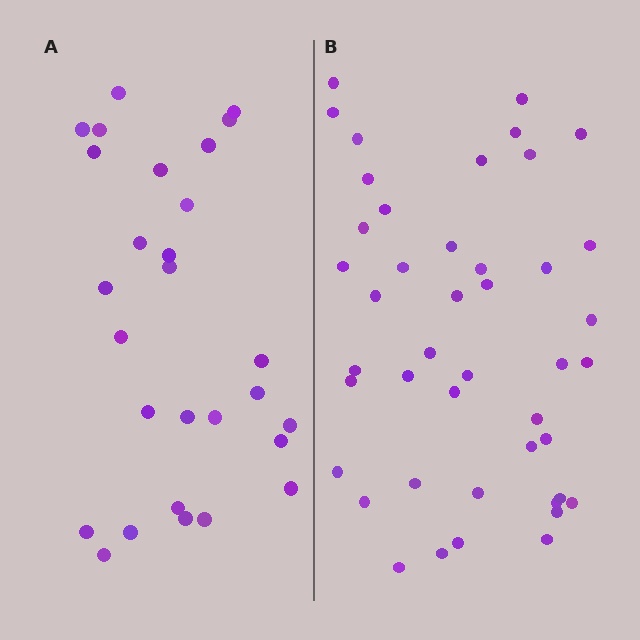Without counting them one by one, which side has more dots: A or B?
Region B (the right region) has more dots.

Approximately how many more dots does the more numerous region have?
Region B has approximately 15 more dots than region A.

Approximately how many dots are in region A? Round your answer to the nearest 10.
About 30 dots. (The exact count is 28, which rounds to 30.)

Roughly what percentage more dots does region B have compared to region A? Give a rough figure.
About 55% more.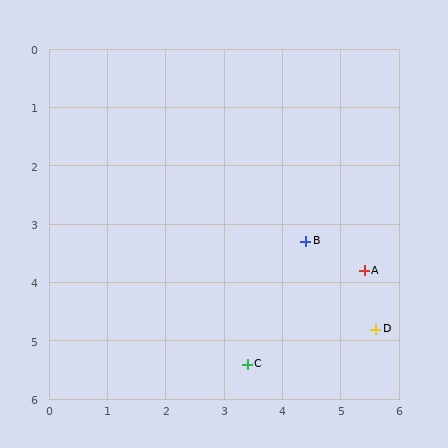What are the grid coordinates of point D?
Point D is at approximately (5.6, 4.8).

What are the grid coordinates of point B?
Point B is at approximately (4.4, 3.3).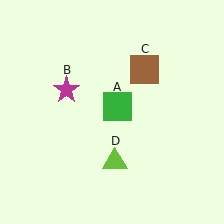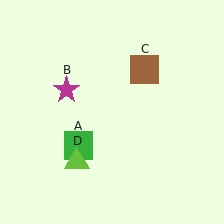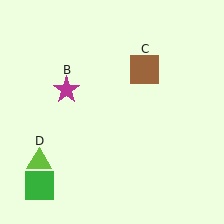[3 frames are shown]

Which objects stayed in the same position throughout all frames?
Magenta star (object B) and brown square (object C) remained stationary.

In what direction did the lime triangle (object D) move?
The lime triangle (object D) moved left.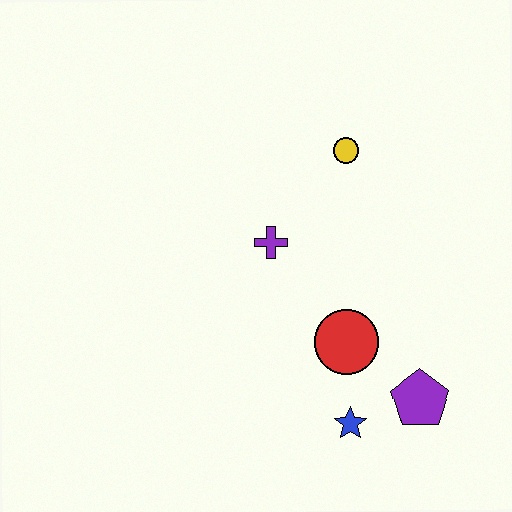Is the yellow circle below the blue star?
No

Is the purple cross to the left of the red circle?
Yes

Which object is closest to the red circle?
The blue star is closest to the red circle.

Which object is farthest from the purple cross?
The purple pentagon is farthest from the purple cross.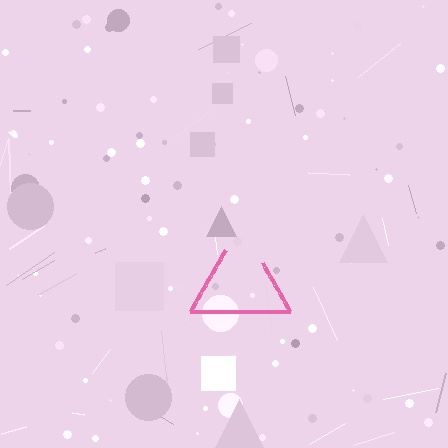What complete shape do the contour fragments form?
The contour fragments form a triangle.